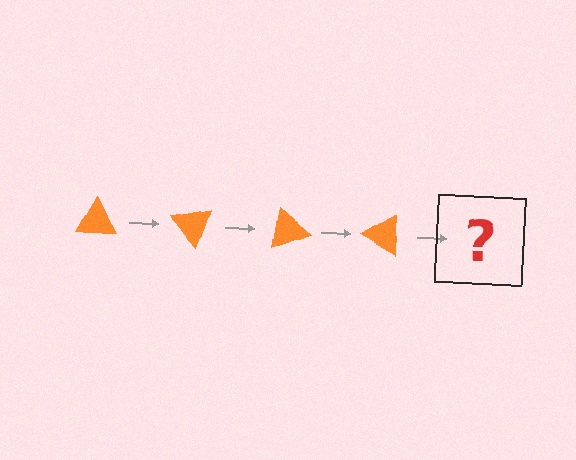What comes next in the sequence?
The next element should be an orange triangle rotated 200 degrees.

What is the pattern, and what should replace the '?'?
The pattern is that the triangle rotates 50 degrees each step. The '?' should be an orange triangle rotated 200 degrees.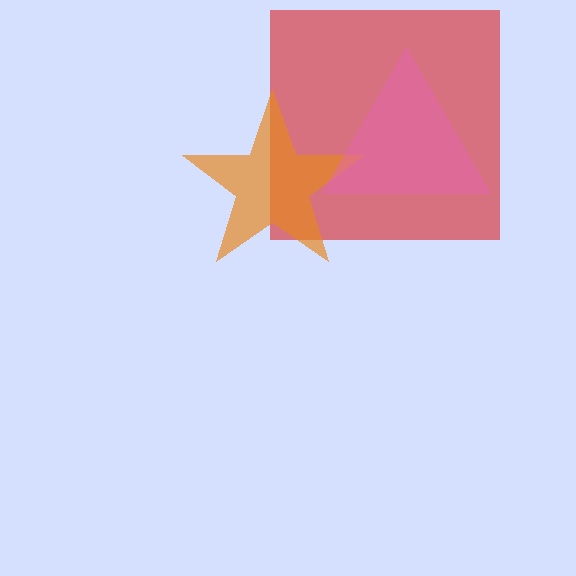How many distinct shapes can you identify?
There are 3 distinct shapes: a red square, an orange star, a pink triangle.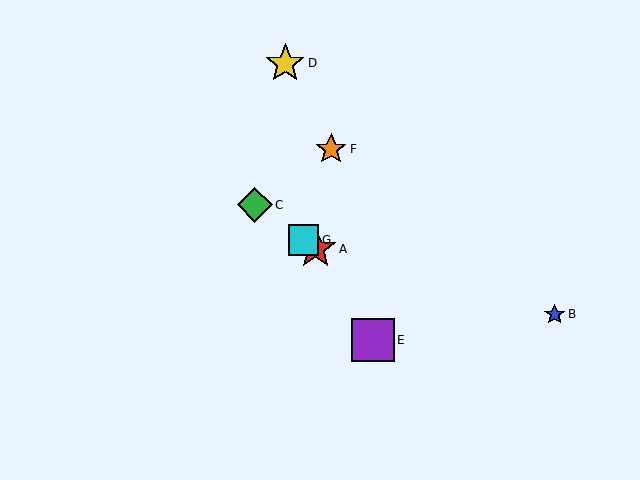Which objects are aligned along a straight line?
Objects A, C, G are aligned along a straight line.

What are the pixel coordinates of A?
Object A is at (316, 249).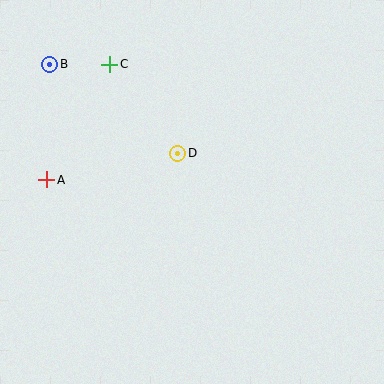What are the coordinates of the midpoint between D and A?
The midpoint between D and A is at (112, 167).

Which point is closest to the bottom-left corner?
Point A is closest to the bottom-left corner.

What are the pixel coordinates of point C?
Point C is at (110, 64).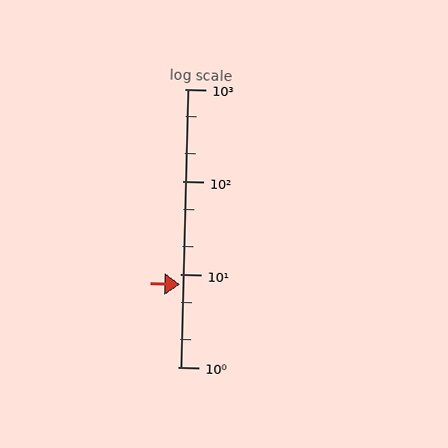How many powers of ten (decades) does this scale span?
The scale spans 3 decades, from 1 to 1000.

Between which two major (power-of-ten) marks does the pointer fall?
The pointer is between 1 and 10.